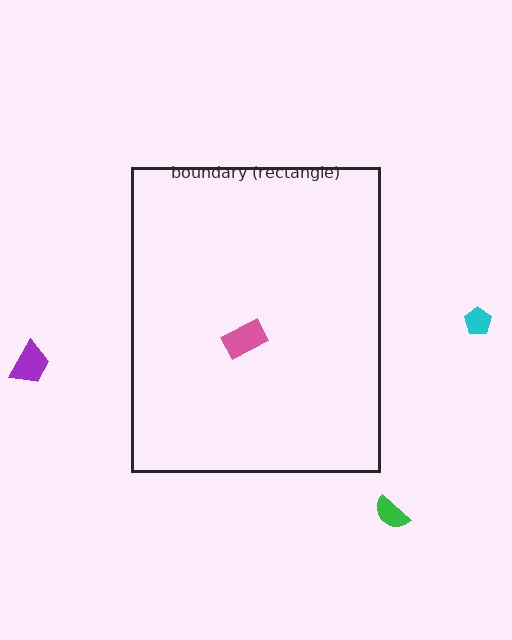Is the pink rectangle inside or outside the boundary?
Inside.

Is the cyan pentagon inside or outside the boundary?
Outside.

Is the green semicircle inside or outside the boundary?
Outside.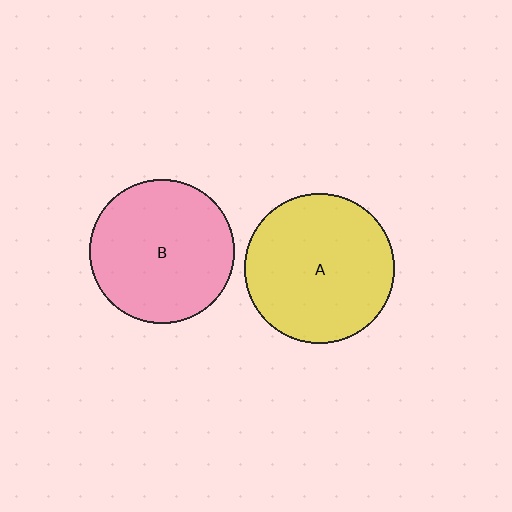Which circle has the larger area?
Circle A (yellow).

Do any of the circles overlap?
No, none of the circles overlap.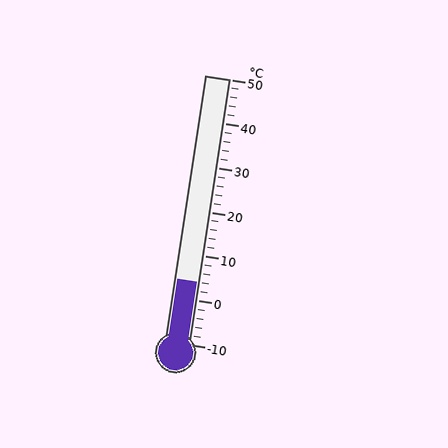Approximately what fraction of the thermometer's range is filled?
The thermometer is filled to approximately 25% of its range.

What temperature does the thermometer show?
The thermometer shows approximately 4°C.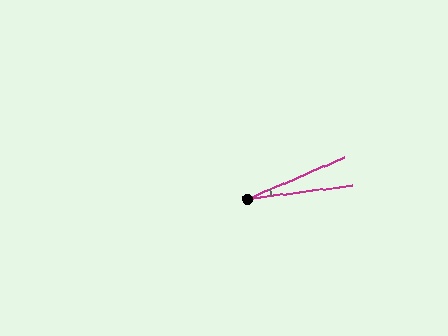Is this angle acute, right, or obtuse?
It is acute.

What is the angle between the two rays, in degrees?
Approximately 16 degrees.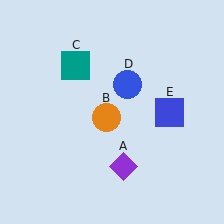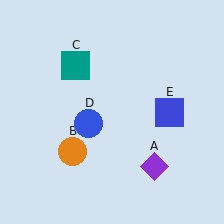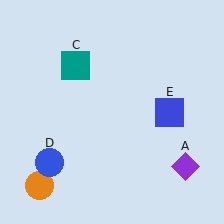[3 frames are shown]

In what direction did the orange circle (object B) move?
The orange circle (object B) moved down and to the left.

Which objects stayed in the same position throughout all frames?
Teal square (object C) and blue square (object E) remained stationary.